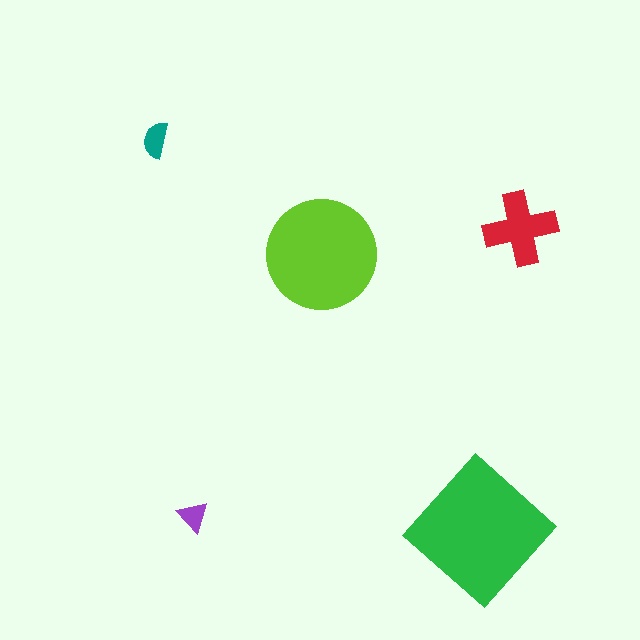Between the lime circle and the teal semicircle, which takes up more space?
The lime circle.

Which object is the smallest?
The purple triangle.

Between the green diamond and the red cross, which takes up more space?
The green diamond.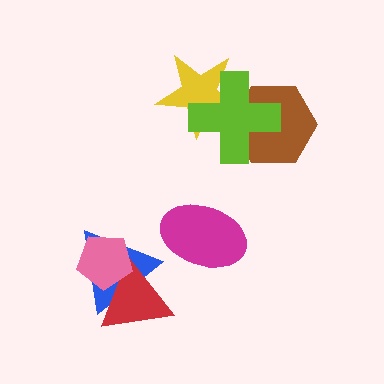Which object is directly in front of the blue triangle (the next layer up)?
The red triangle is directly in front of the blue triangle.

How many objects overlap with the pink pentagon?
2 objects overlap with the pink pentagon.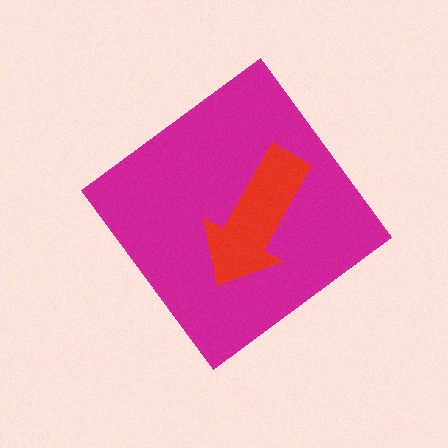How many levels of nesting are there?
2.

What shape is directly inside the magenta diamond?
The red arrow.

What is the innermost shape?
The red arrow.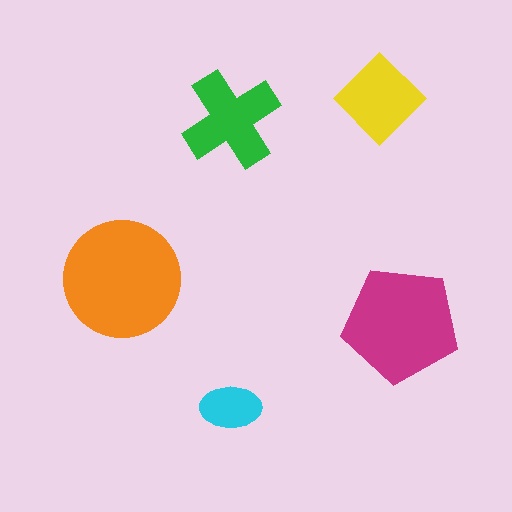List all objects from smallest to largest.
The cyan ellipse, the yellow diamond, the green cross, the magenta pentagon, the orange circle.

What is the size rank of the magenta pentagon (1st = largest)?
2nd.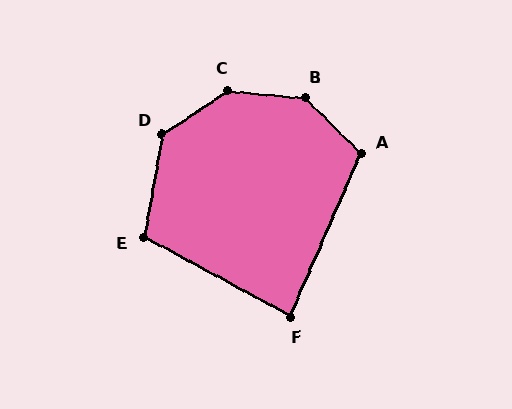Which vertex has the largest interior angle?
B, at approximately 141 degrees.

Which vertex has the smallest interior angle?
F, at approximately 85 degrees.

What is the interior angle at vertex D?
Approximately 134 degrees (obtuse).